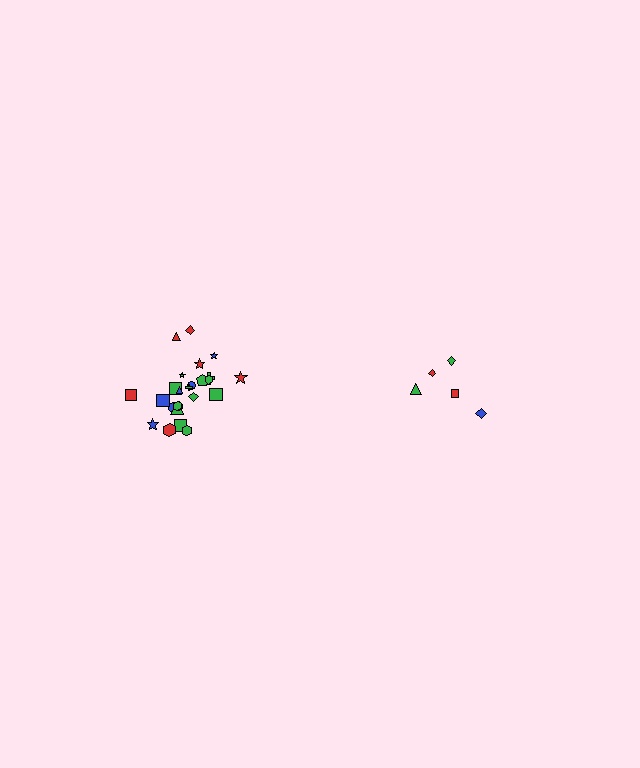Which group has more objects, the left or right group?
The left group.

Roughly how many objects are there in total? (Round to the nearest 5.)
Roughly 30 objects in total.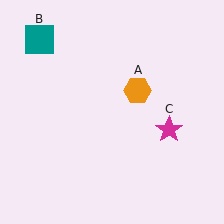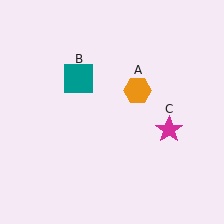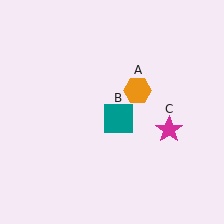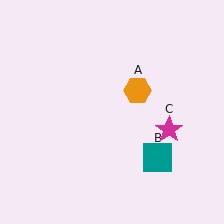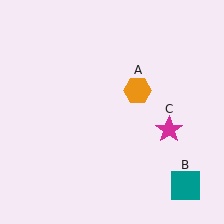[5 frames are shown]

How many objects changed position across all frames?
1 object changed position: teal square (object B).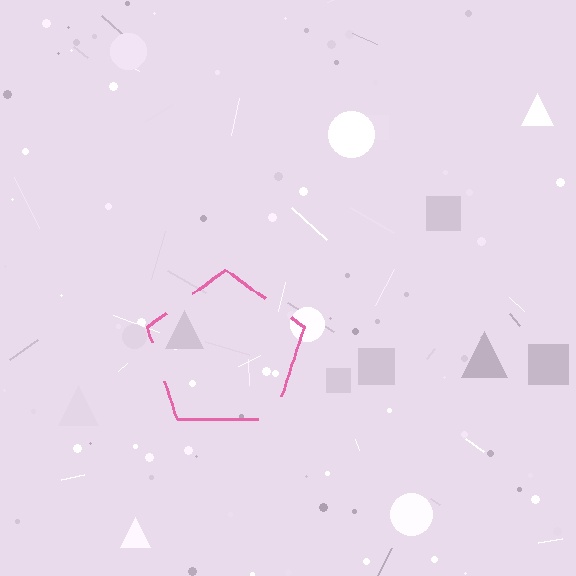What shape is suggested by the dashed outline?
The dashed outline suggests a pentagon.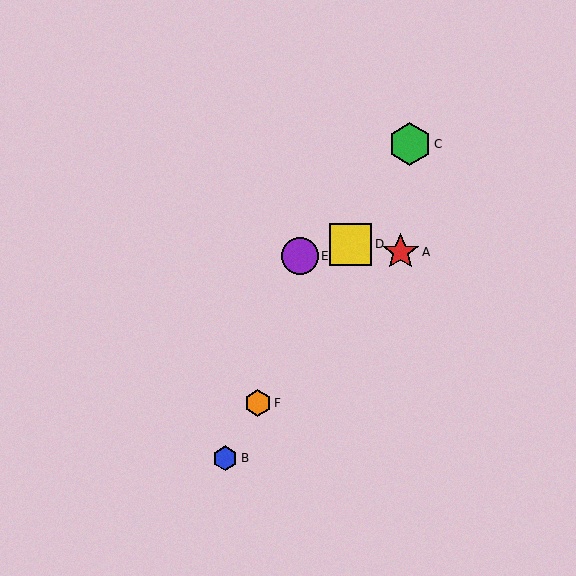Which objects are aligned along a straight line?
Objects B, C, D, F are aligned along a straight line.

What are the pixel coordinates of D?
Object D is at (351, 244).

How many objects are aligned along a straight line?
4 objects (B, C, D, F) are aligned along a straight line.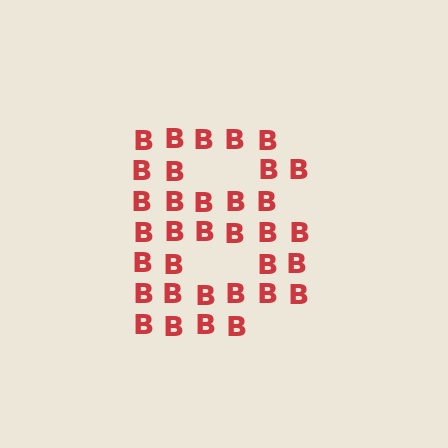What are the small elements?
The small elements are letter B's.